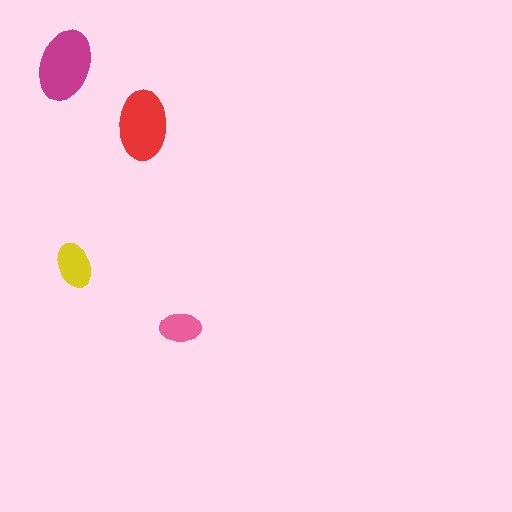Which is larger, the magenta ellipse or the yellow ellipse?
The magenta one.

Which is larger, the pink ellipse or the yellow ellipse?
The yellow one.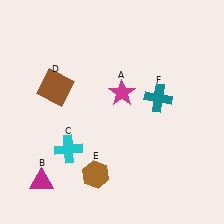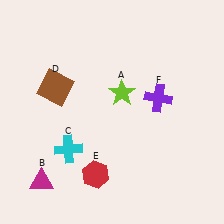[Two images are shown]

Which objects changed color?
A changed from magenta to lime. E changed from brown to red. F changed from teal to purple.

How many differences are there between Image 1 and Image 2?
There are 3 differences between the two images.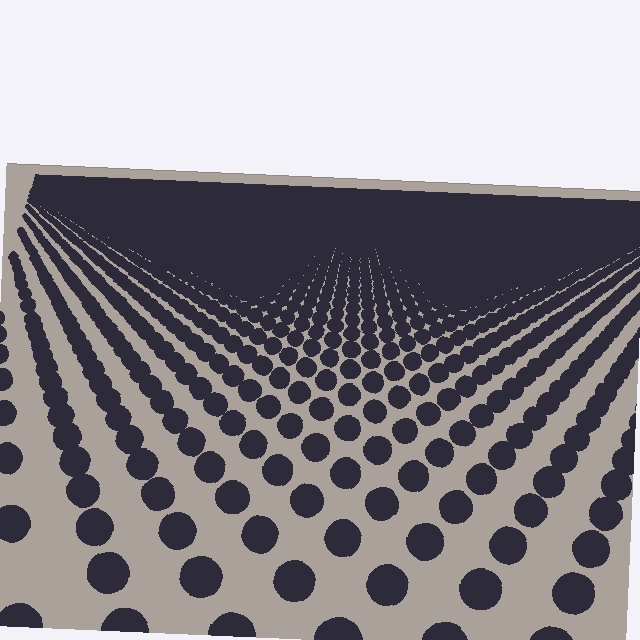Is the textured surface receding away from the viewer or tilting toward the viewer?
The surface is receding away from the viewer. Texture elements get smaller and denser toward the top.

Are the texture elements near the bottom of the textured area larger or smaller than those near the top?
Larger. Near the bottom, elements are closer to the viewer and appear at a bigger on-screen size.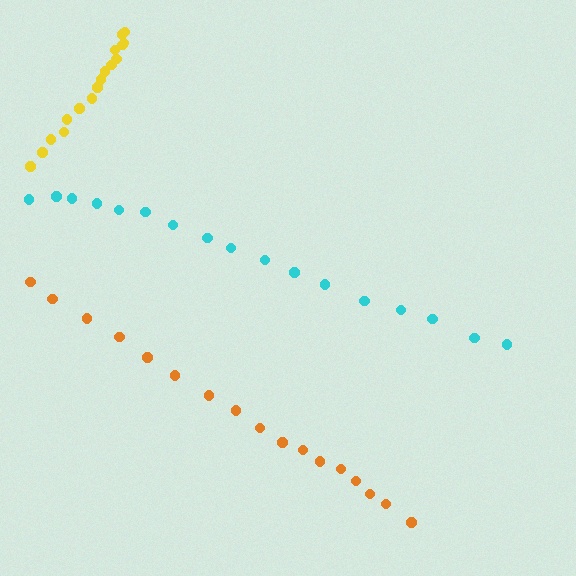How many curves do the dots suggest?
There are 3 distinct paths.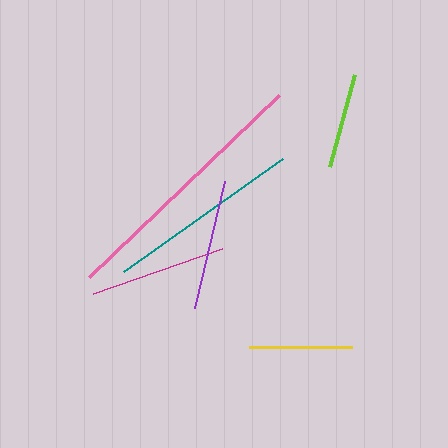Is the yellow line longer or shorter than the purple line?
The purple line is longer than the yellow line.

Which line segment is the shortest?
The lime line is the shortest at approximately 95 pixels.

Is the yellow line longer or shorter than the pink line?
The pink line is longer than the yellow line.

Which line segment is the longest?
The pink line is the longest at approximately 264 pixels.